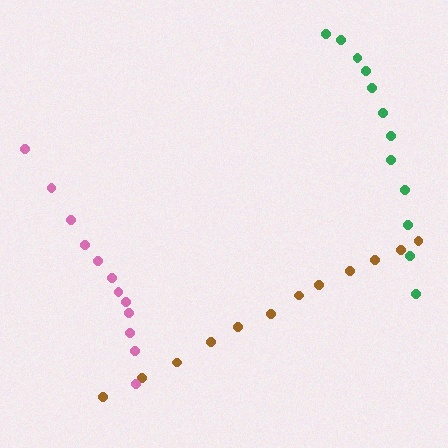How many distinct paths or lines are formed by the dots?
There are 3 distinct paths.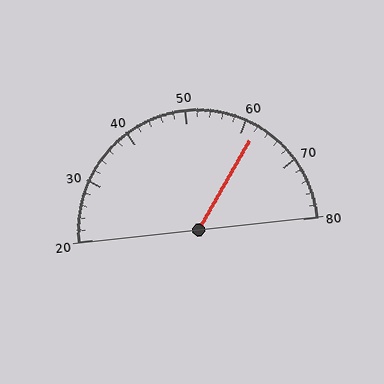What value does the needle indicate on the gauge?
The needle indicates approximately 62.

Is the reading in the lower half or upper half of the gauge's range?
The reading is in the upper half of the range (20 to 80).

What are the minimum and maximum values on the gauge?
The gauge ranges from 20 to 80.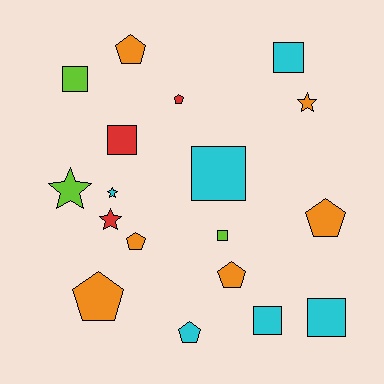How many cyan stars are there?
There is 1 cyan star.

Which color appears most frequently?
Orange, with 6 objects.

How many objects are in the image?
There are 18 objects.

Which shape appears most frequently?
Pentagon, with 7 objects.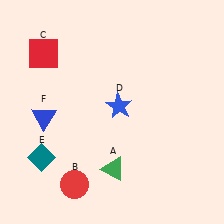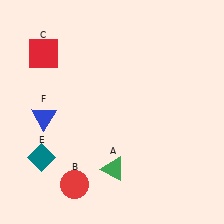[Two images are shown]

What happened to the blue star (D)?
The blue star (D) was removed in Image 2. It was in the top-right area of Image 1.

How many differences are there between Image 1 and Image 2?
There is 1 difference between the two images.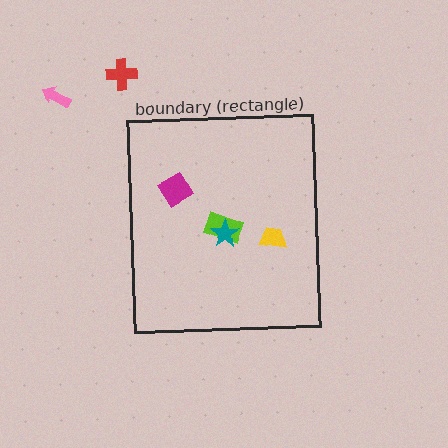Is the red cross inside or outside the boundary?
Outside.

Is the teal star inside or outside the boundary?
Inside.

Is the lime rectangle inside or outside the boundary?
Inside.